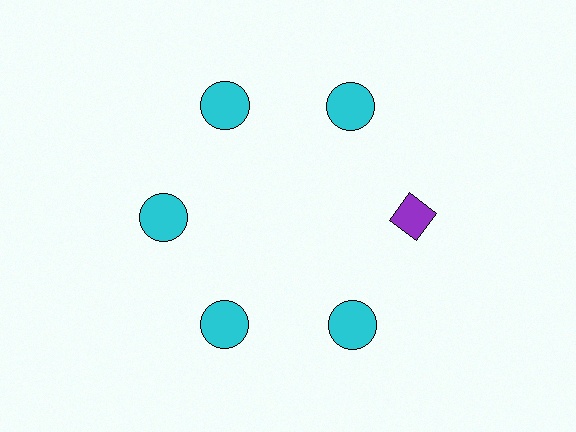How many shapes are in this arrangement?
There are 6 shapes arranged in a ring pattern.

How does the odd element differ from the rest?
It differs in both color (purple instead of cyan) and shape (diamond instead of circle).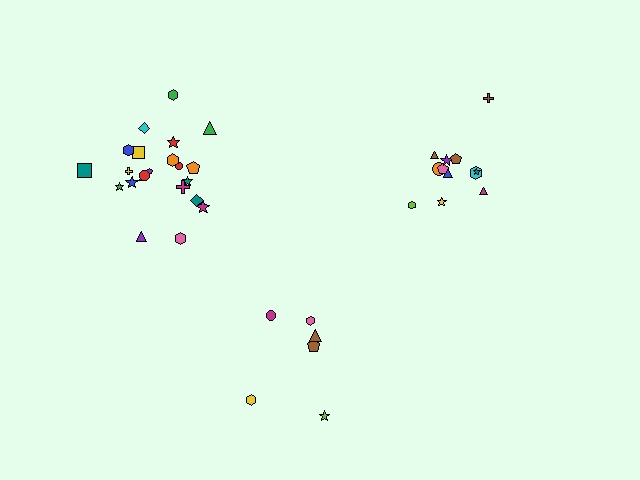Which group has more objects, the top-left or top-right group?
The top-left group.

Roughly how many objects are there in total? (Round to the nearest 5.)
Roughly 40 objects in total.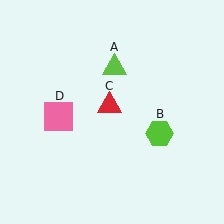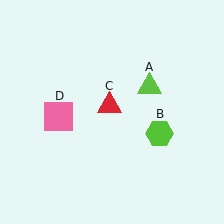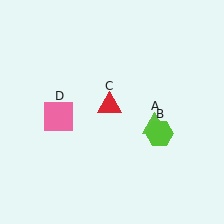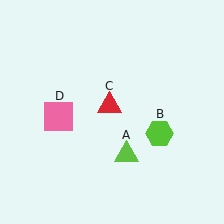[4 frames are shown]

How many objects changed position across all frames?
1 object changed position: lime triangle (object A).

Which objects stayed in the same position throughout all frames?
Lime hexagon (object B) and red triangle (object C) and pink square (object D) remained stationary.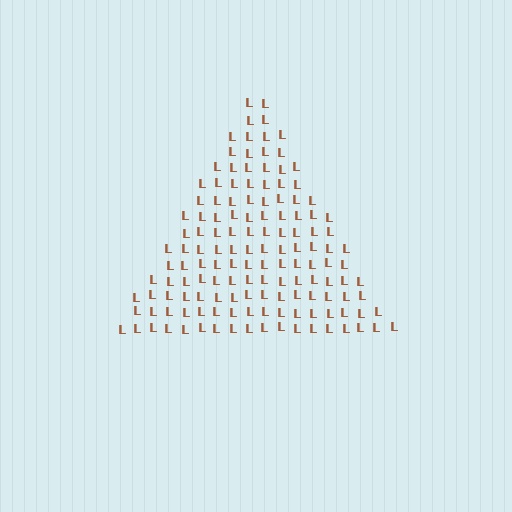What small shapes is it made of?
It is made of small letter L's.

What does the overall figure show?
The overall figure shows a triangle.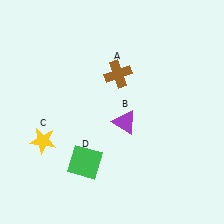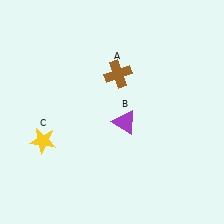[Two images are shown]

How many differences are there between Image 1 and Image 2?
There is 1 difference between the two images.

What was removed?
The green square (D) was removed in Image 2.